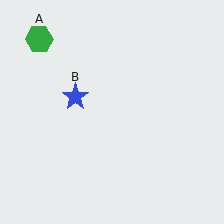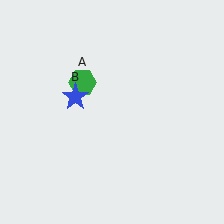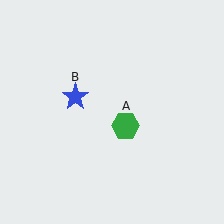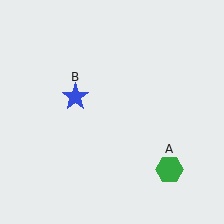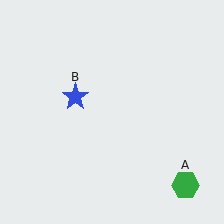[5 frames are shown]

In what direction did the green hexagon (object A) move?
The green hexagon (object A) moved down and to the right.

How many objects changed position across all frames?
1 object changed position: green hexagon (object A).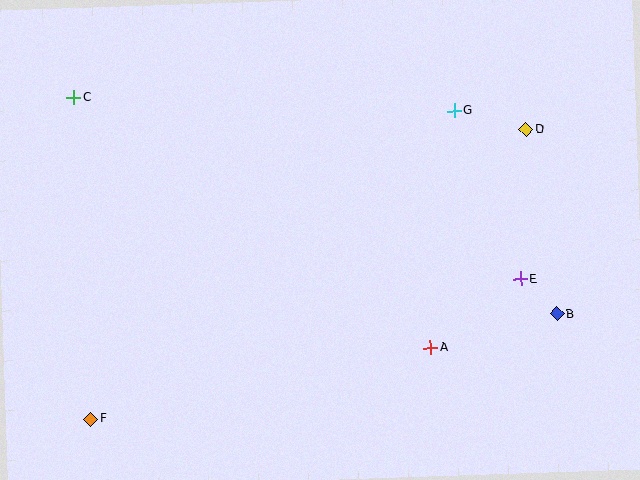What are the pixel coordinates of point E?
Point E is at (521, 279).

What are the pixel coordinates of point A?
Point A is at (430, 348).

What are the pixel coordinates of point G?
Point G is at (454, 111).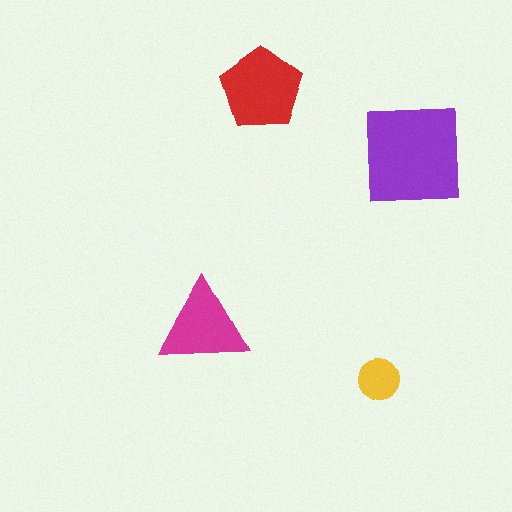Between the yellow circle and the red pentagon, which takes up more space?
The red pentagon.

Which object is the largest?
The purple square.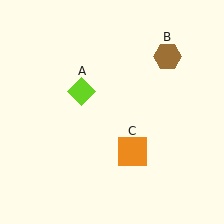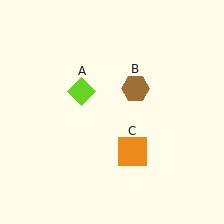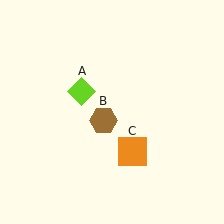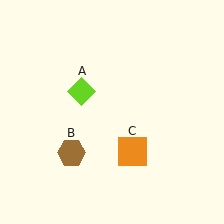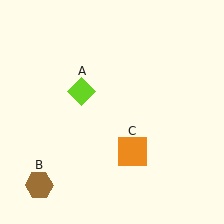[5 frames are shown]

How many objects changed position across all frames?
1 object changed position: brown hexagon (object B).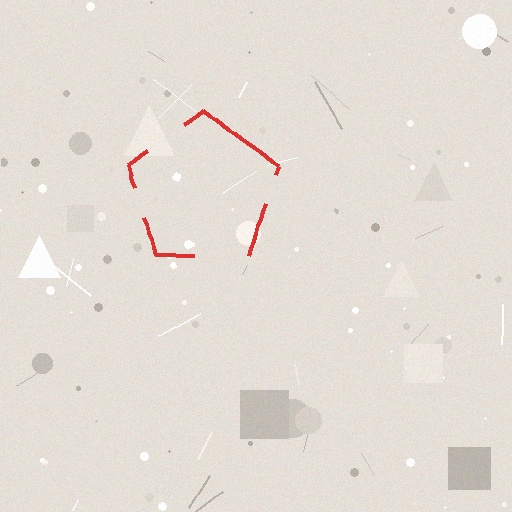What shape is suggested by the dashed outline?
The dashed outline suggests a pentagon.